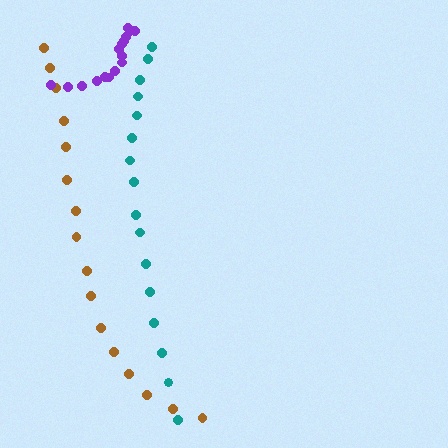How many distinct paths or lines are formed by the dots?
There are 3 distinct paths.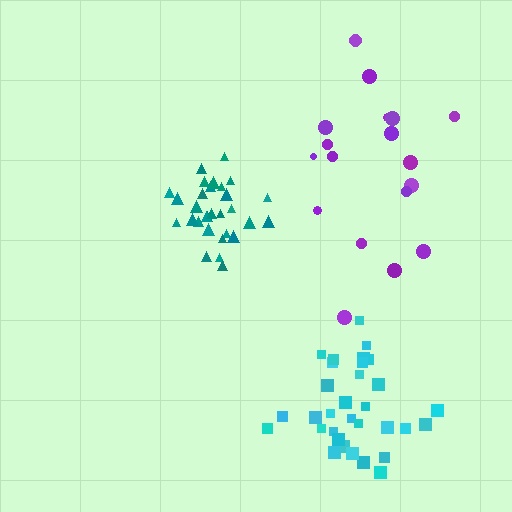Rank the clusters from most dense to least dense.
teal, cyan, purple.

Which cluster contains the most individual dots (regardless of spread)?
Cyan (32).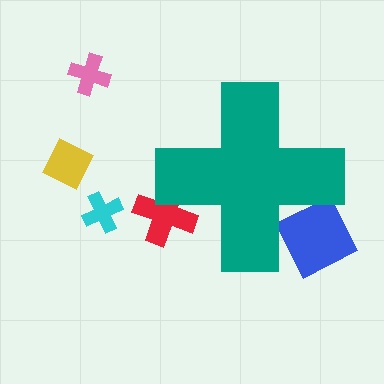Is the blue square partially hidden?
Yes, the blue square is partially hidden behind the teal cross.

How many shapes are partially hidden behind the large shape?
2 shapes are partially hidden.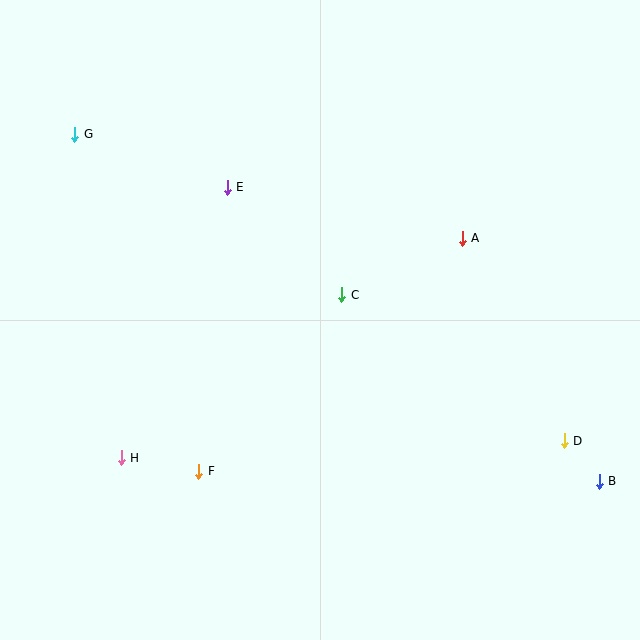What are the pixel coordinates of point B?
Point B is at (599, 481).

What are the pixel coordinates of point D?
Point D is at (564, 441).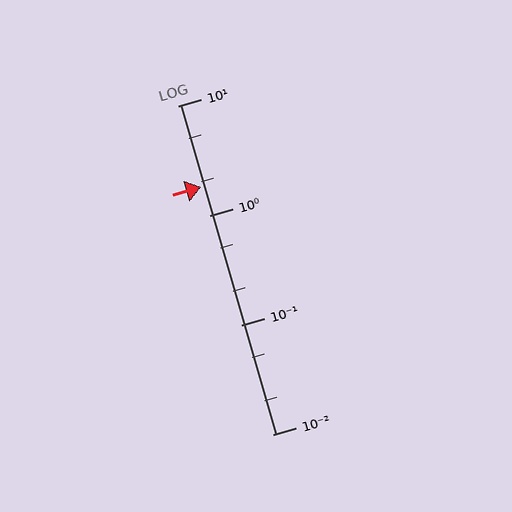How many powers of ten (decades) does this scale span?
The scale spans 3 decades, from 0.01 to 10.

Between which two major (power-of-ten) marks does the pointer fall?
The pointer is between 1 and 10.